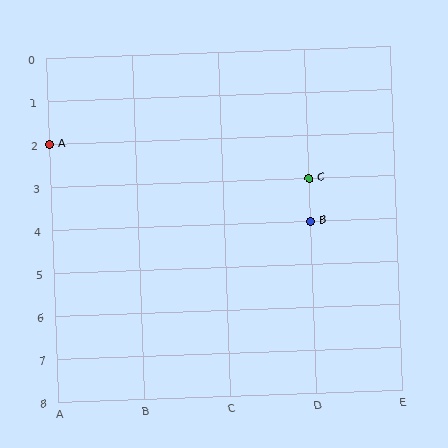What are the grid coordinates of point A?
Point A is at grid coordinates (A, 2).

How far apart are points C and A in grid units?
Points C and A are 3 columns and 1 row apart (about 3.2 grid units diagonally).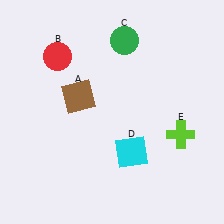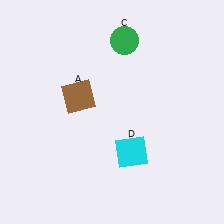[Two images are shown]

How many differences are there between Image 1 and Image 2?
There are 2 differences between the two images.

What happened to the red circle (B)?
The red circle (B) was removed in Image 2. It was in the top-left area of Image 1.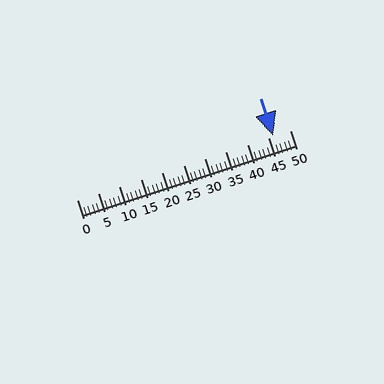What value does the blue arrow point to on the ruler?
The blue arrow points to approximately 46.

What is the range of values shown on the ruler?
The ruler shows values from 0 to 50.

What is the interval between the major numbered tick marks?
The major tick marks are spaced 5 units apart.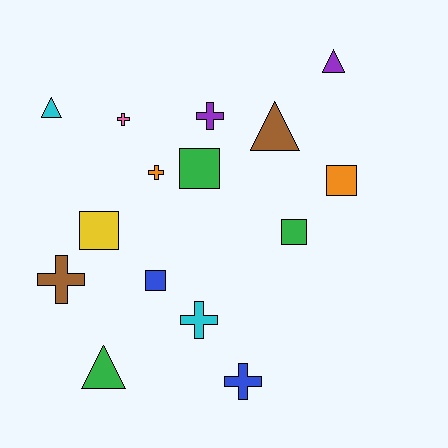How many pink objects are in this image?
There is 1 pink object.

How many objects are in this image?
There are 15 objects.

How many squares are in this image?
There are 5 squares.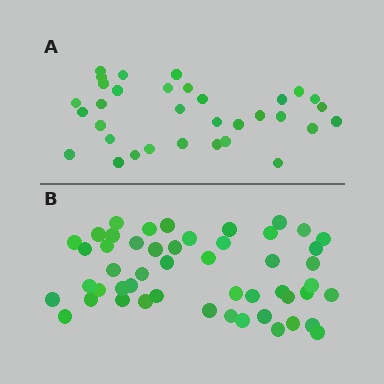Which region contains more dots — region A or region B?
Region B (the bottom region) has more dots.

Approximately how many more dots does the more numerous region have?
Region B has approximately 15 more dots than region A.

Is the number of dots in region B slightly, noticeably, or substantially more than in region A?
Region B has substantially more. The ratio is roughly 1.5 to 1.